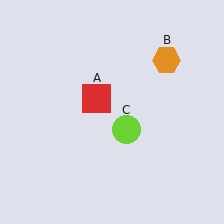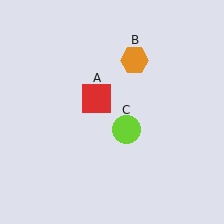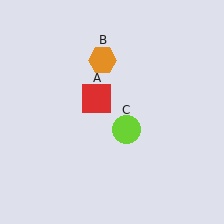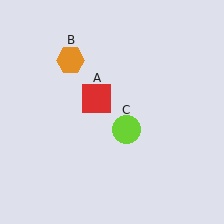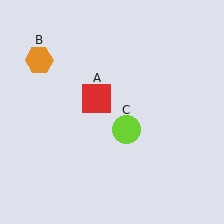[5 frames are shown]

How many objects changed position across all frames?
1 object changed position: orange hexagon (object B).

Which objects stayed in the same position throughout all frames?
Red square (object A) and lime circle (object C) remained stationary.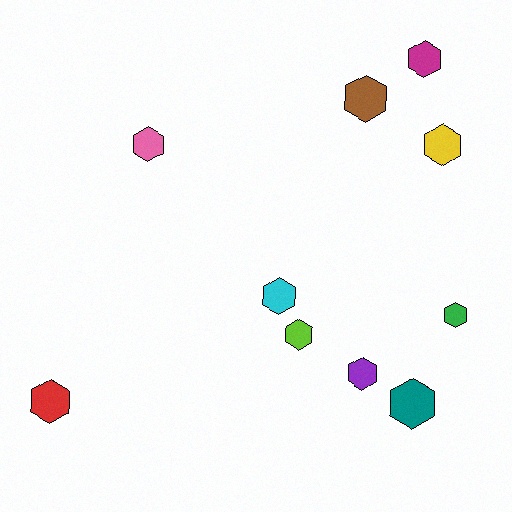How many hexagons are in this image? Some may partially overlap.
There are 10 hexagons.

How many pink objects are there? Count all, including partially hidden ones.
There is 1 pink object.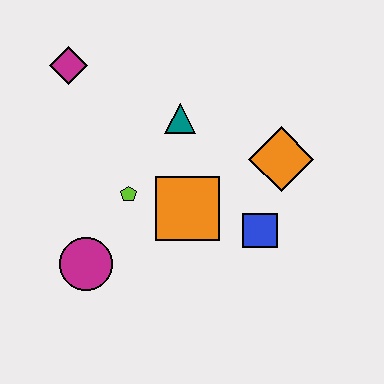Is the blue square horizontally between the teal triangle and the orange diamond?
Yes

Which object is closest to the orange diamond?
The blue square is closest to the orange diamond.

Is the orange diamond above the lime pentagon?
Yes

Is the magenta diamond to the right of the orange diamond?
No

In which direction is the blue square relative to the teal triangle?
The blue square is below the teal triangle.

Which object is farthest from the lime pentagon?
The orange diamond is farthest from the lime pentagon.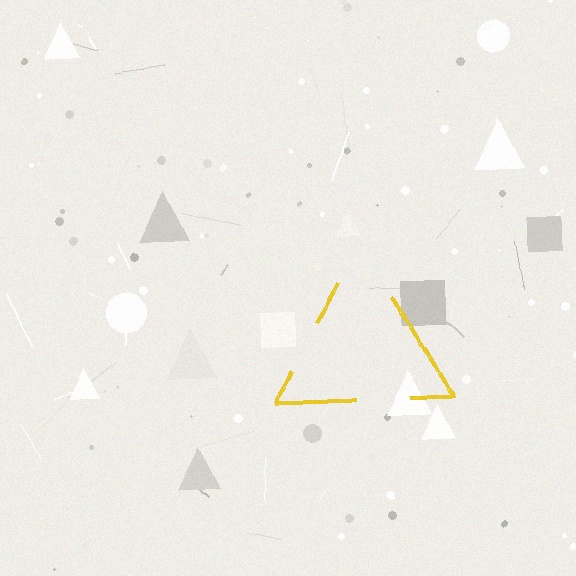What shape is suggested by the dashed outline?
The dashed outline suggests a triangle.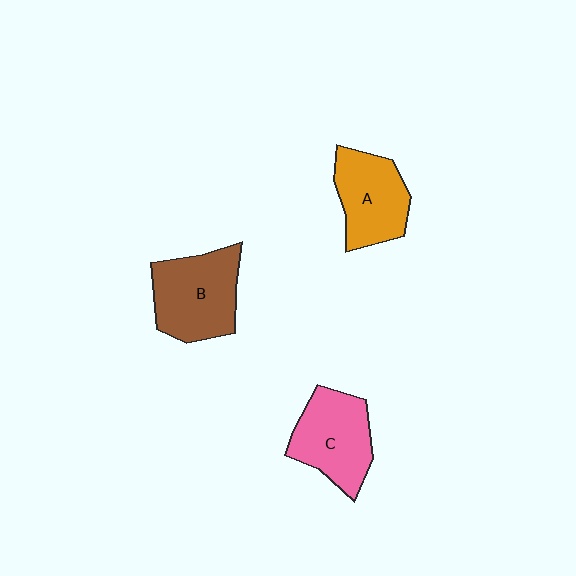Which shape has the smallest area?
Shape A (orange).